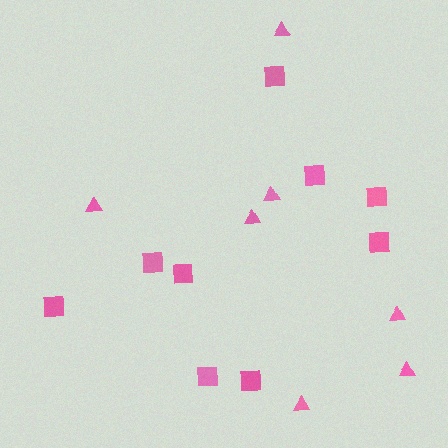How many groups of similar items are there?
There are 2 groups: one group of triangles (7) and one group of squares (9).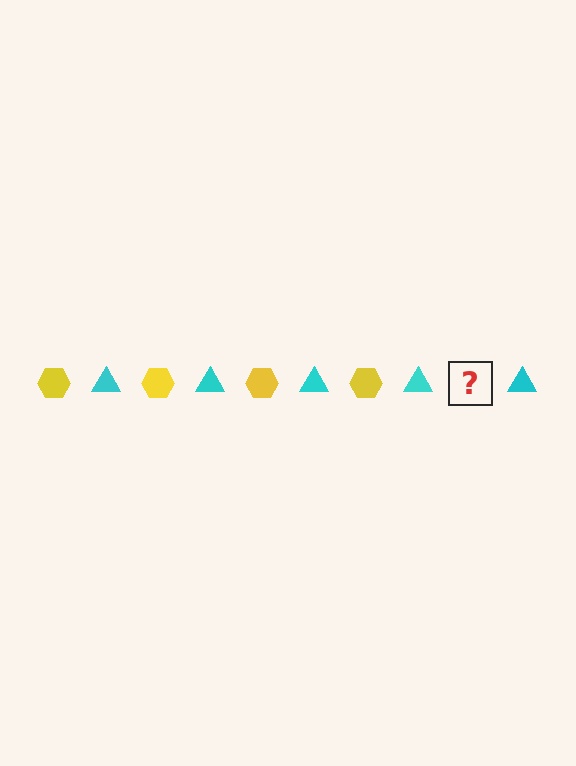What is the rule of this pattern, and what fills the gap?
The rule is that the pattern alternates between yellow hexagon and cyan triangle. The gap should be filled with a yellow hexagon.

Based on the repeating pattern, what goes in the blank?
The blank should be a yellow hexagon.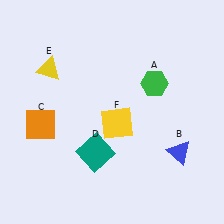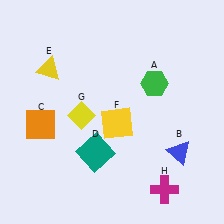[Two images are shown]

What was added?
A yellow diamond (G), a magenta cross (H) were added in Image 2.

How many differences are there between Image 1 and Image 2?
There are 2 differences between the two images.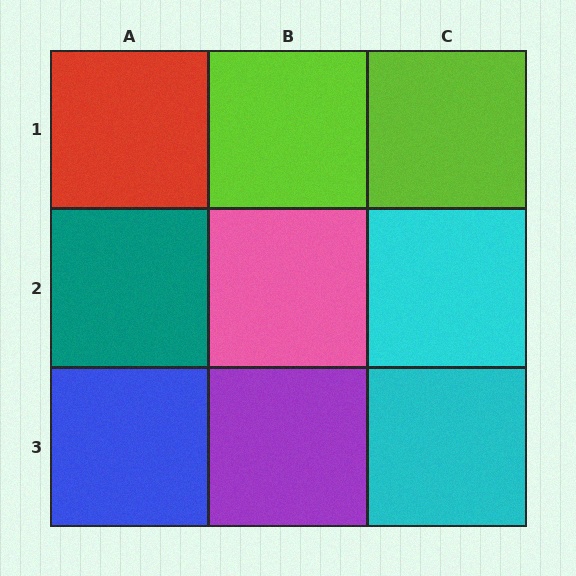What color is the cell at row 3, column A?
Blue.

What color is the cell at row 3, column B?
Purple.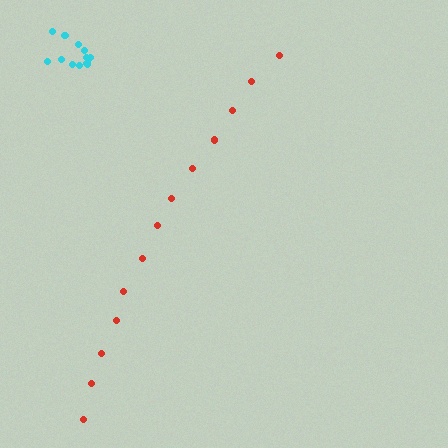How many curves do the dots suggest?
There are 2 distinct paths.